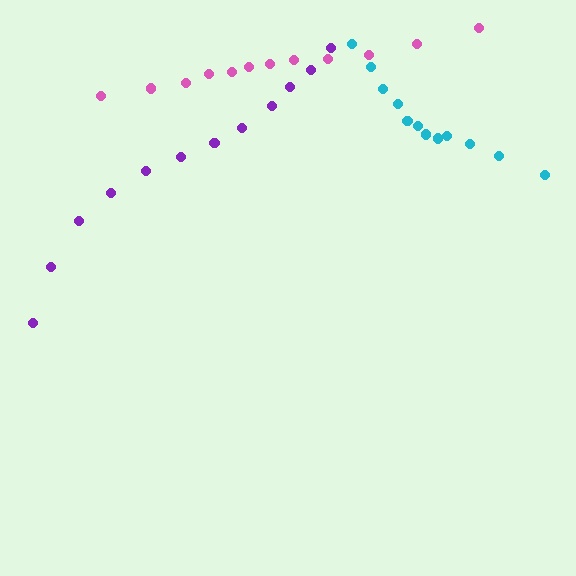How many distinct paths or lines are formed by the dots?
There are 3 distinct paths.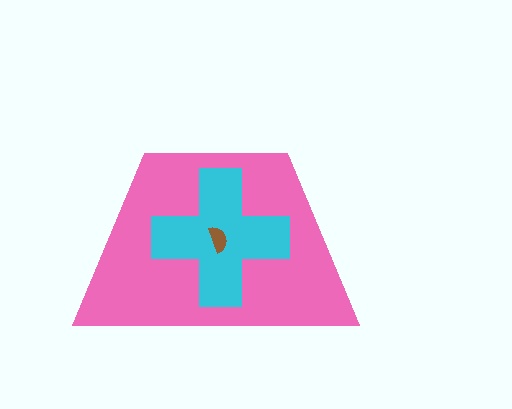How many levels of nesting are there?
3.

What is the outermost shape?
The pink trapezoid.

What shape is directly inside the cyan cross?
The brown semicircle.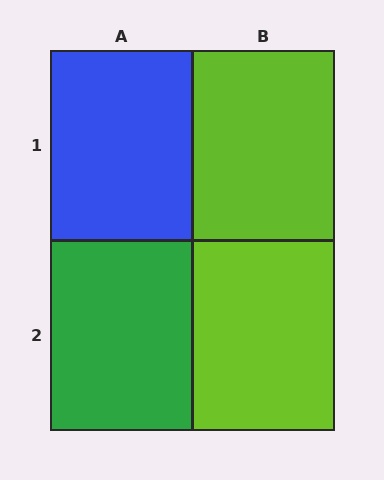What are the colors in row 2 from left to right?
Green, lime.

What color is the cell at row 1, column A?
Blue.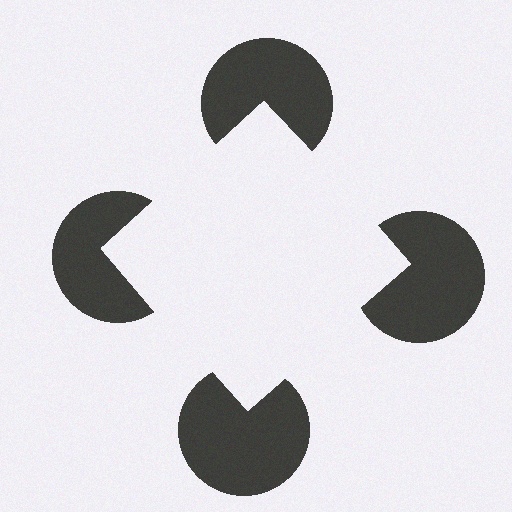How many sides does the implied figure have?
4 sides.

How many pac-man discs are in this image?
There are 4 — one at each vertex of the illusory square.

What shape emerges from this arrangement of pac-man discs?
An illusory square — its edges are inferred from the aligned wedge cuts in the pac-man discs, not physically drawn.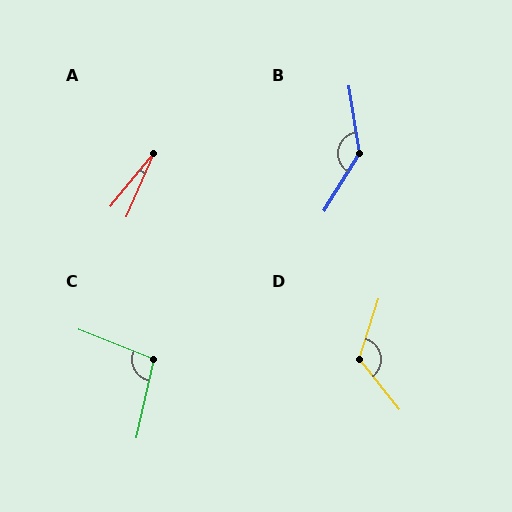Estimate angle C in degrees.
Approximately 100 degrees.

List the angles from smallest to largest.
A (15°), C (100°), D (124°), B (140°).